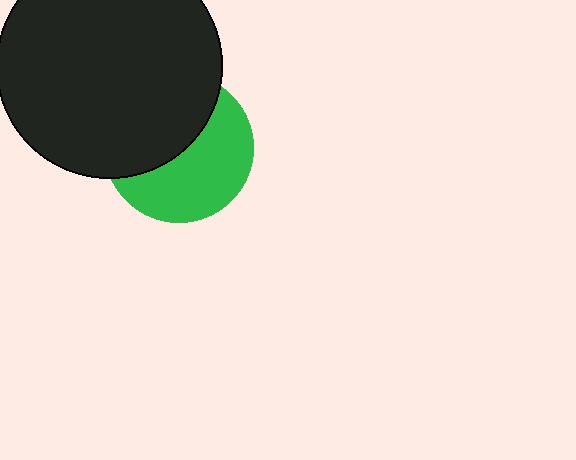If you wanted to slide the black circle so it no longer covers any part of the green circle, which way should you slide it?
Slide it toward the upper-left — that is the most direct way to separate the two shapes.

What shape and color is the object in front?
The object in front is a black circle.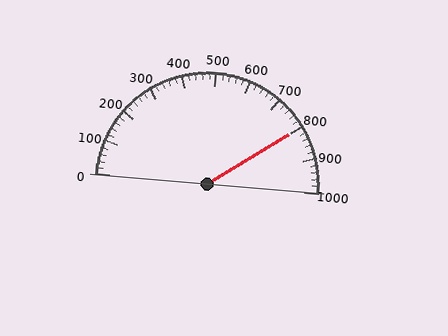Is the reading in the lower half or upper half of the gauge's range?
The reading is in the upper half of the range (0 to 1000).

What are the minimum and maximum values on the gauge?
The gauge ranges from 0 to 1000.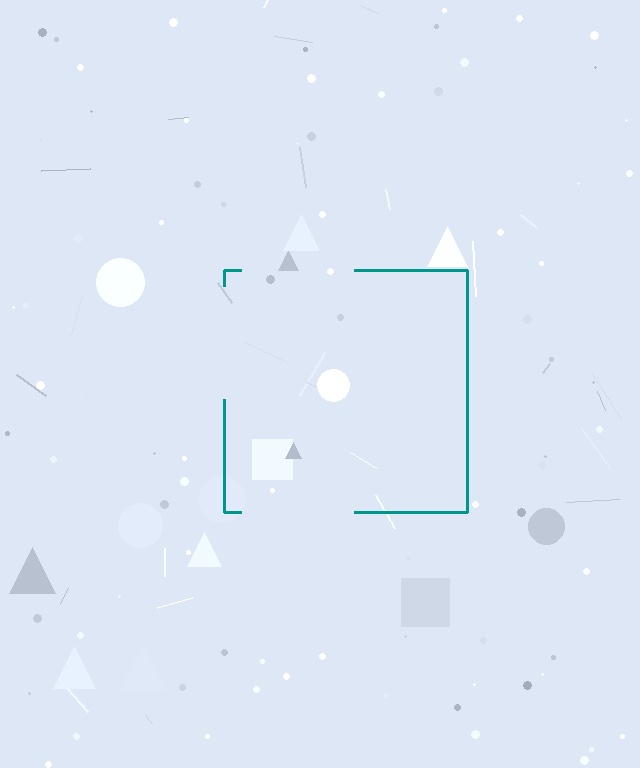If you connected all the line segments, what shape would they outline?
They would outline a square.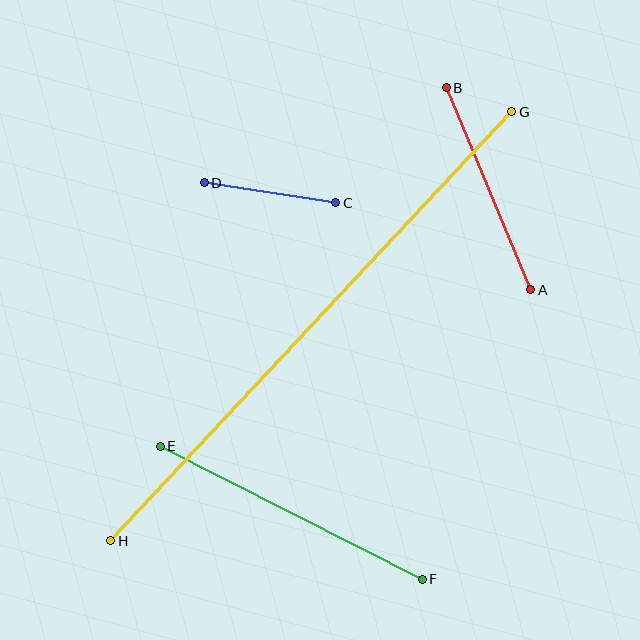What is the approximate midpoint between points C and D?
The midpoint is at approximately (270, 193) pixels.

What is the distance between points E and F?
The distance is approximately 294 pixels.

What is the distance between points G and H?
The distance is approximately 587 pixels.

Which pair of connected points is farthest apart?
Points G and H are farthest apart.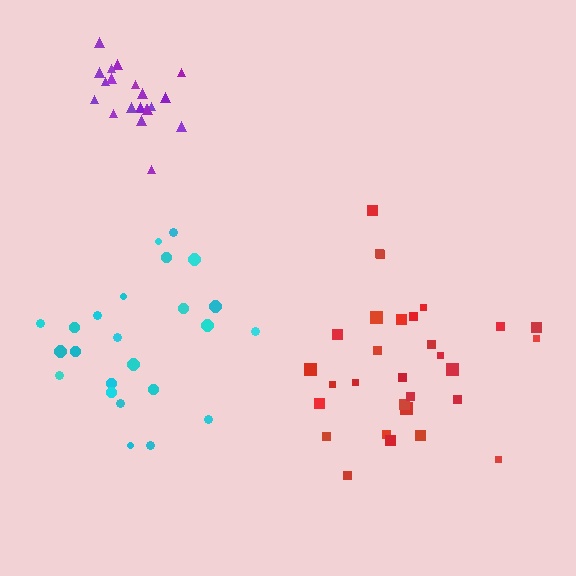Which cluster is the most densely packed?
Purple.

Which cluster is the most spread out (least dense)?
Red.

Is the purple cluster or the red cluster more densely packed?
Purple.